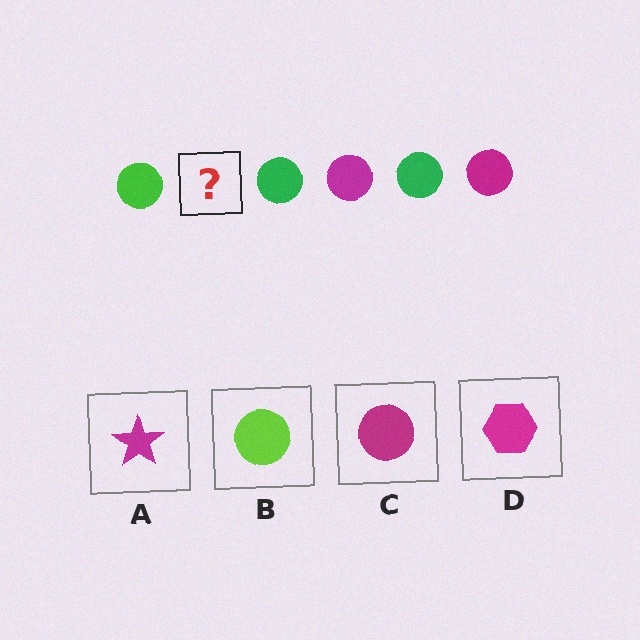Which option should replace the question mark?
Option C.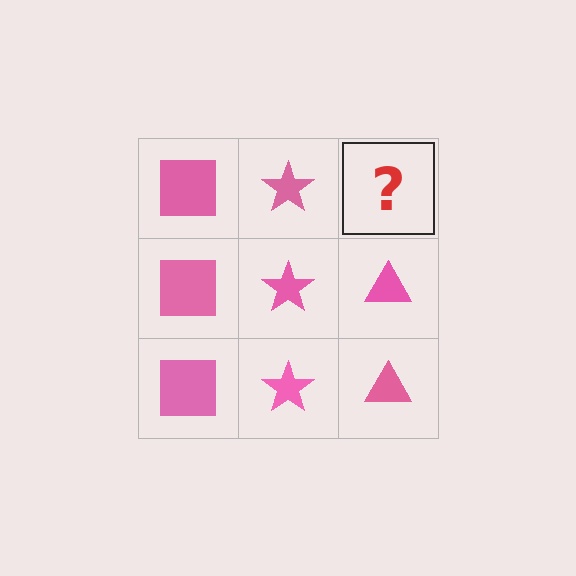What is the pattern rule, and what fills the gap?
The rule is that each column has a consistent shape. The gap should be filled with a pink triangle.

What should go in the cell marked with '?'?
The missing cell should contain a pink triangle.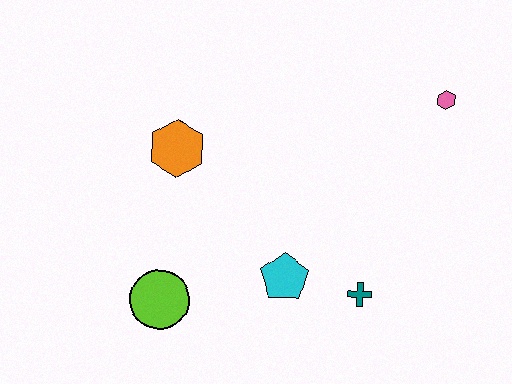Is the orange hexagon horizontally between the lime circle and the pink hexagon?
Yes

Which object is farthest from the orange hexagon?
The pink hexagon is farthest from the orange hexagon.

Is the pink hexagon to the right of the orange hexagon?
Yes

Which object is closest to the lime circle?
The cyan pentagon is closest to the lime circle.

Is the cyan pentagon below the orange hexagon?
Yes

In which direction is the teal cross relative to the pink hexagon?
The teal cross is below the pink hexagon.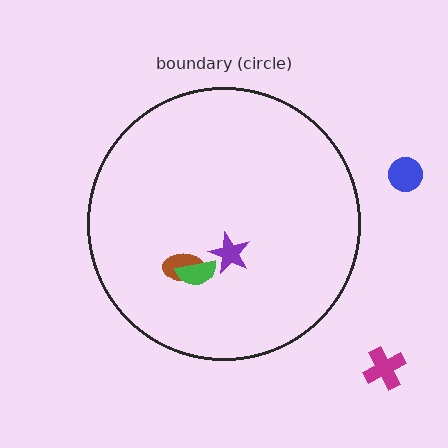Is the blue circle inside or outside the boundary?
Outside.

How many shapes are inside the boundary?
3 inside, 2 outside.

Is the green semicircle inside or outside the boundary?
Inside.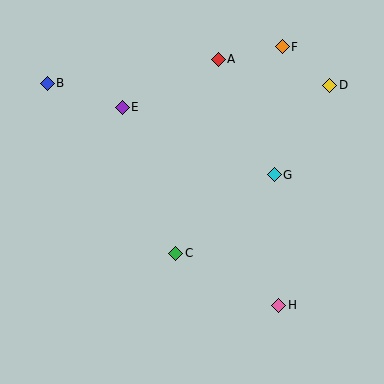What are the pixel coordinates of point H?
Point H is at (279, 305).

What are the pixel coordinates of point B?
Point B is at (47, 83).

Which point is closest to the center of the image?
Point C at (176, 253) is closest to the center.